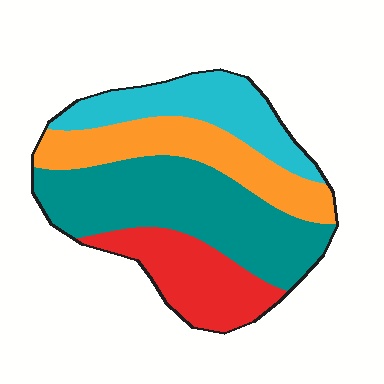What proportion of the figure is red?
Red covers 19% of the figure.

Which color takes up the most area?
Teal, at roughly 40%.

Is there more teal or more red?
Teal.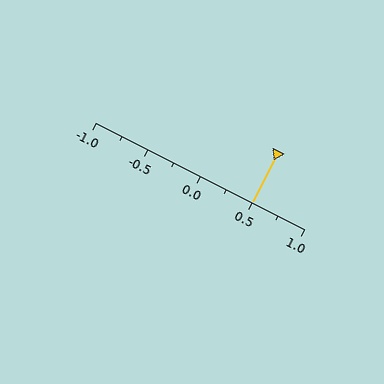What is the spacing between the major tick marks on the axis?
The major ticks are spaced 0.5 apart.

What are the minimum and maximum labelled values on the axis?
The axis runs from -1.0 to 1.0.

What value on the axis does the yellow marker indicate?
The marker indicates approximately 0.5.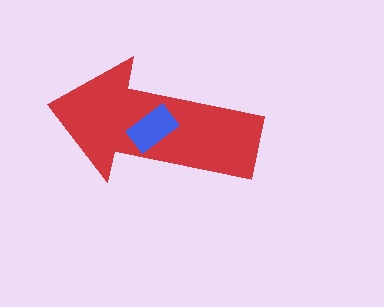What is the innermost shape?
The blue rectangle.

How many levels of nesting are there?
2.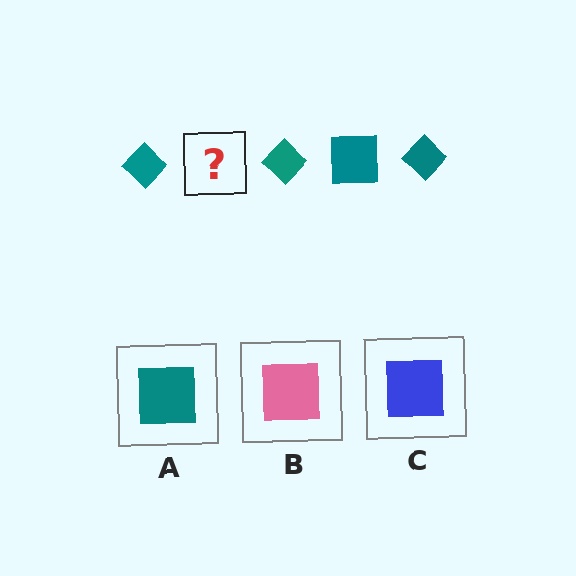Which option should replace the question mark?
Option A.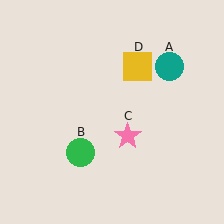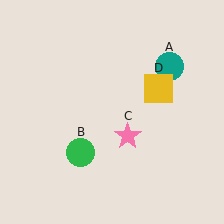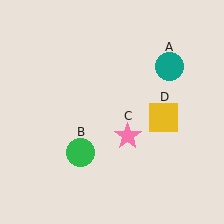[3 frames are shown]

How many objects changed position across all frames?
1 object changed position: yellow square (object D).